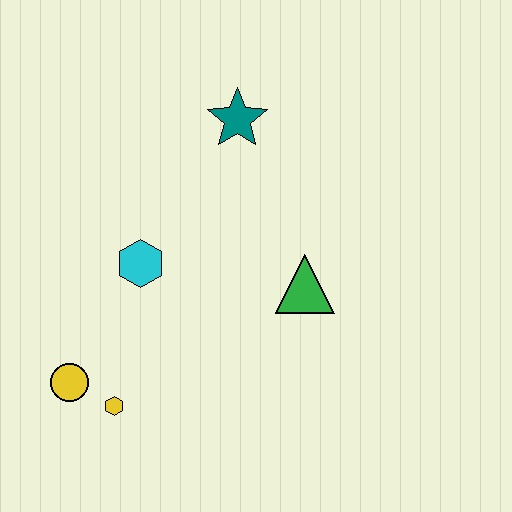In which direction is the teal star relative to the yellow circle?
The teal star is above the yellow circle.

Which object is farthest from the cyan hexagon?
The teal star is farthest from the cyan hexagon.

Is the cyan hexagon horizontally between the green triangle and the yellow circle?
Yes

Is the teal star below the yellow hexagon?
No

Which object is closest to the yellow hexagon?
The yellow circle is closest to the yellow hexagon.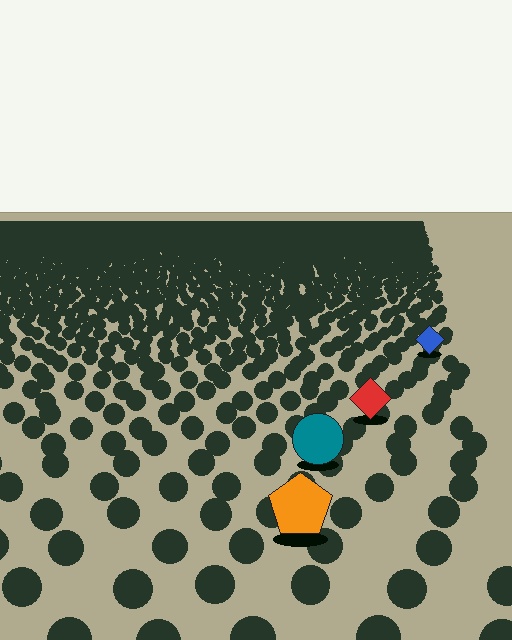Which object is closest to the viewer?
The orange pentagon is closest. The texture marks near it are larger and more spread out.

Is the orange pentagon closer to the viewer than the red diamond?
Yes. The orange pentagon is closer — you can tell from the texture gradient: the ground texture is coarser near it.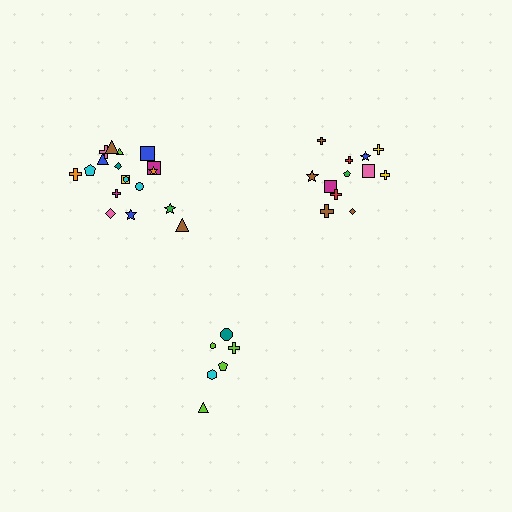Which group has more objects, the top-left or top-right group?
The top-left group.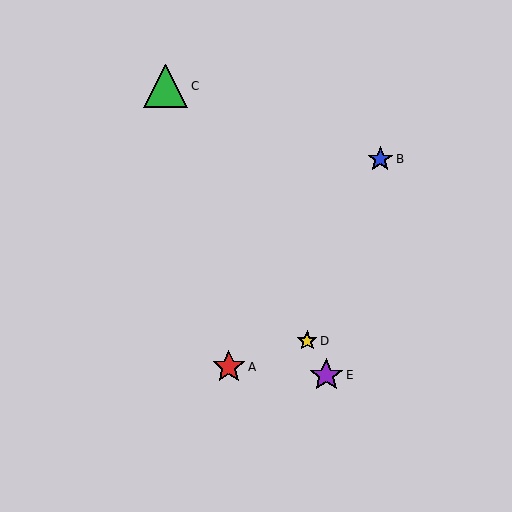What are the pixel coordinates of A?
Object A is at (229, 367).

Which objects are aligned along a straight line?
Objects C, D, E are aligned along a straight line.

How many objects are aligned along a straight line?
3 objects (C, D, E) are aligned along a straight line.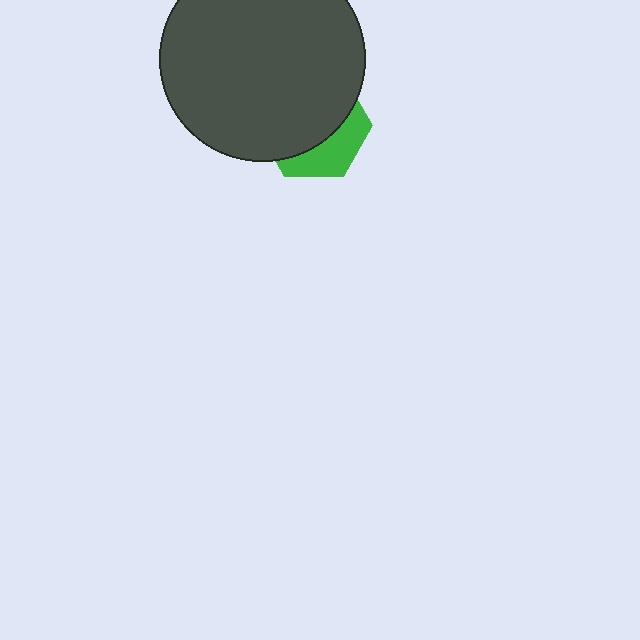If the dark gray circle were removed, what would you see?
You would see the complete green hexagon.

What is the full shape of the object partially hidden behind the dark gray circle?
The partially hidden object is a green hexagon.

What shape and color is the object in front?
The object in front is a dark gray circle.